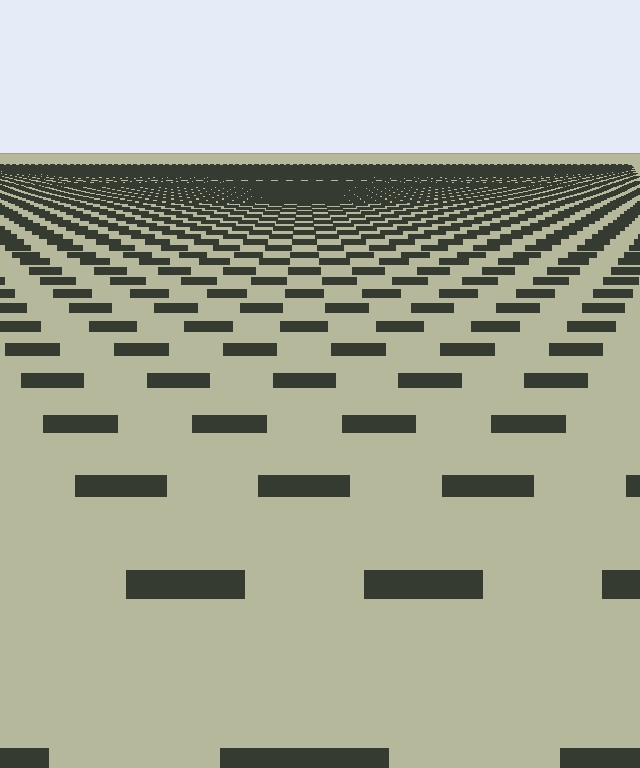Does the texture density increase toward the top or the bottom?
Density increases toward the top.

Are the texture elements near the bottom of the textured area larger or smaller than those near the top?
Larger. Near the bottom, elements are closer to the viewer and appear at a bigger on-screen size.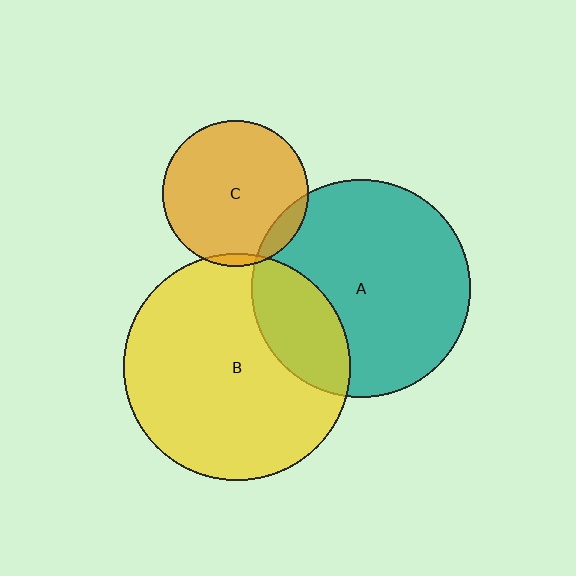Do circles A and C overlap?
Yes.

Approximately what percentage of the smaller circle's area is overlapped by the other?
Approximately 10%.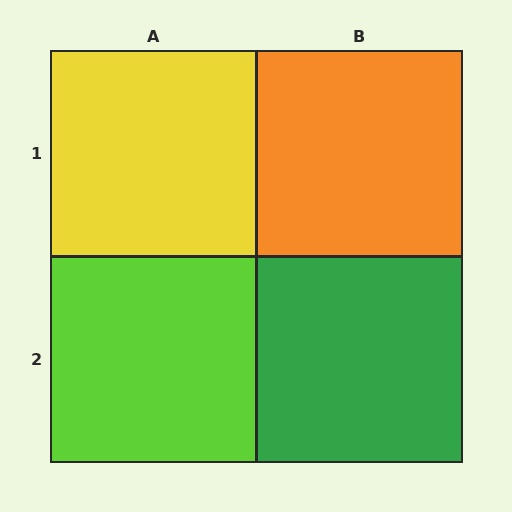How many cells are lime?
1 cell is lime.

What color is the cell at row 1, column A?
Yellow.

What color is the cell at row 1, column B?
Orange.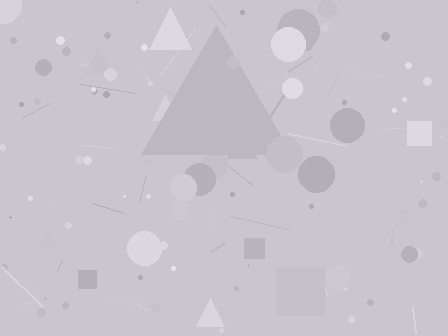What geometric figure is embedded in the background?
A triangle is embedded in the background.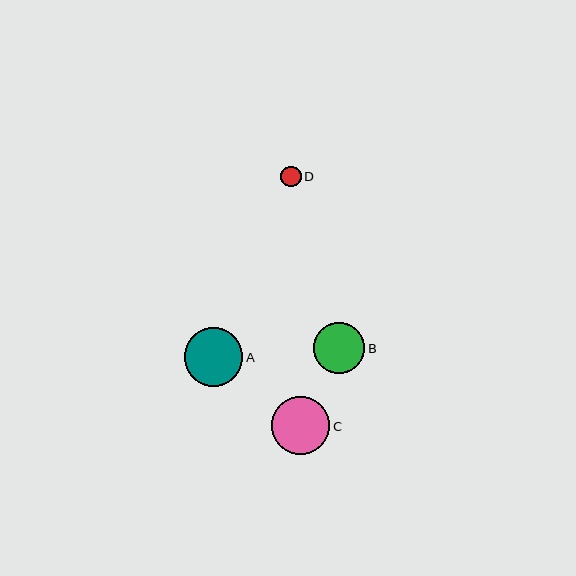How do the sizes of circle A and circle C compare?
Circle A and circle C are approximately the same size.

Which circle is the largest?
Circle A is the largest with a size of approximately 59 pixels.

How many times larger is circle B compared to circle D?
Circle B is approximately 2.5 times the size of circle D.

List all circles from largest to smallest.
From largest to smallest: A, C, B, D.